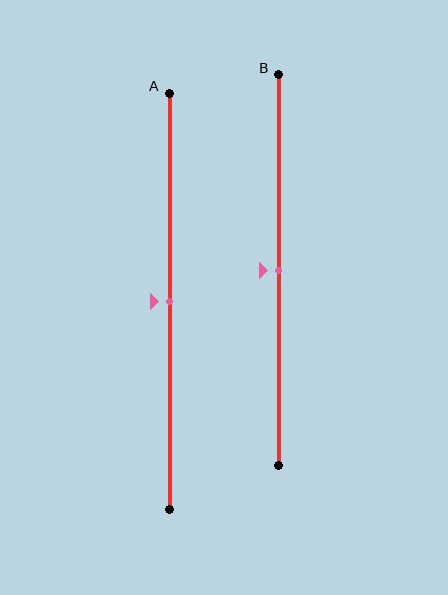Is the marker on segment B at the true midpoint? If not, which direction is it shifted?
Yes, the marker on segment B is at the true midpoint.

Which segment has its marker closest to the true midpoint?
Segment A has its marker closest to the true midpoint.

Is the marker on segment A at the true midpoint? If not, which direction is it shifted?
Yes, the marker on segment A is at the true midpoint.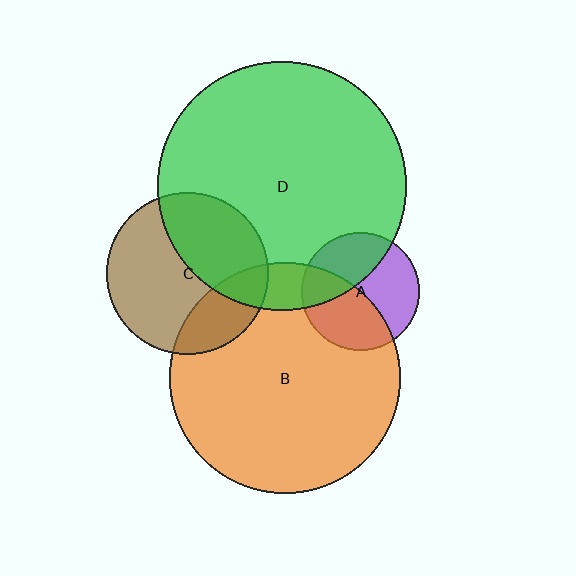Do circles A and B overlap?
Yes.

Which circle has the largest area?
Circle D (green).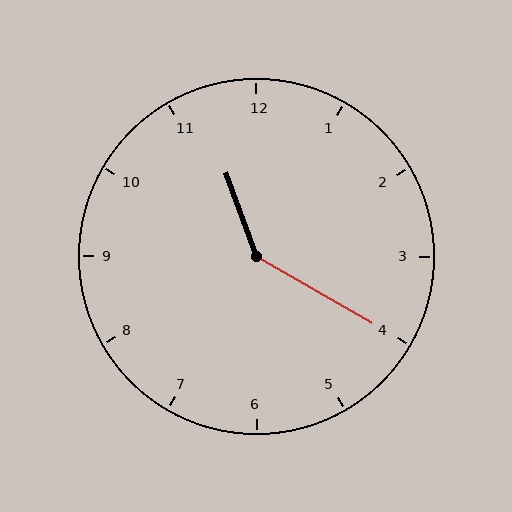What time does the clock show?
11:20.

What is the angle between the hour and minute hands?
Approximately 140 degrees.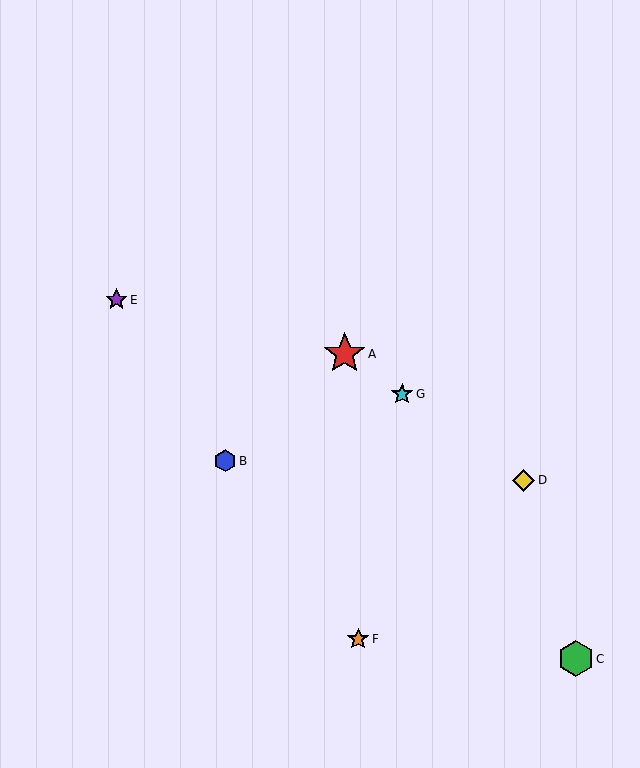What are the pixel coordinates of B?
Object B is at (225, 461).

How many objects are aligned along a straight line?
3 objects (A, D, G) are aligned along a straight line.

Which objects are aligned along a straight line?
Objects A, D, G are aligned along a straight line.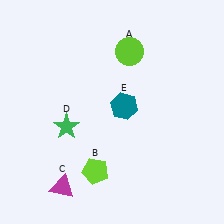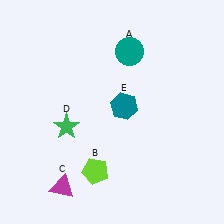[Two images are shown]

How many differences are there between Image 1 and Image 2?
There is 1 difference between the two images.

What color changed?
The circle (A) changed from lime in Image 1 to teal in Image 2.